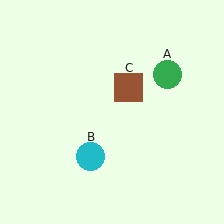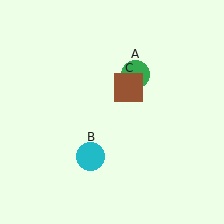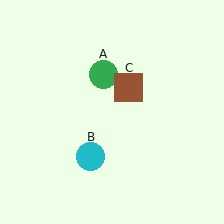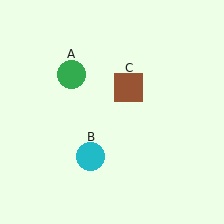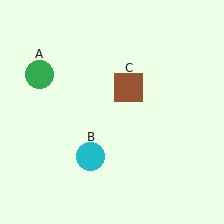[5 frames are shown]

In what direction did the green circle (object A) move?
The green circle (object A) moved left.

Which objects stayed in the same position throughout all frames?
Cyan circle (object B) and brown square (object C) remained stationary.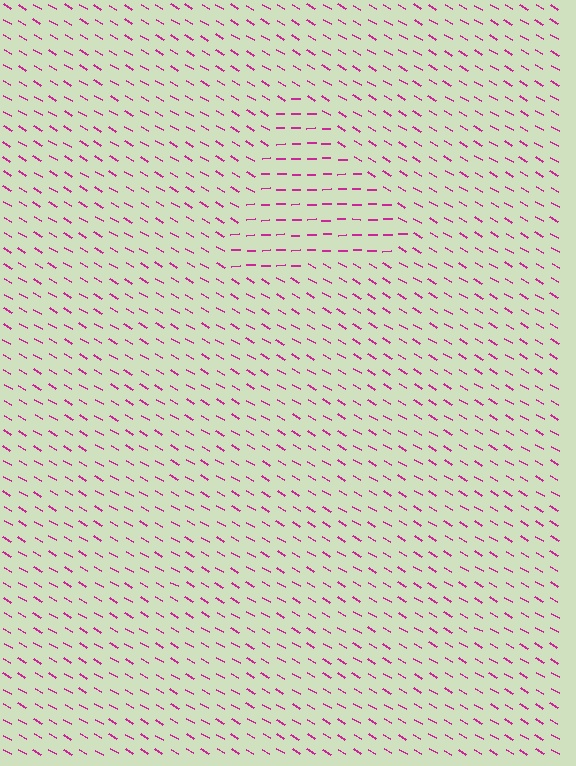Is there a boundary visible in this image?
Yes, there is a texture boundary formed by a change in line orientation.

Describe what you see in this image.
The image is filled with small magenta line segments. A triangle region in the image has lines oriented differently from the surrounding lines, creating a visible texture boundary.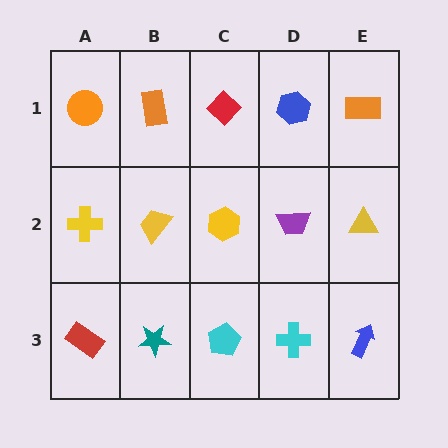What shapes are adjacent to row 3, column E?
A yellow triangle (row 2, column E), a cyan cross (row 3, column D).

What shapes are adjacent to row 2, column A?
An orange circle (row 1, column A), a red rectangle (row 3, column A), a yellow trapezoid (row 2, column B).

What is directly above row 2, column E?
An orange rectangle.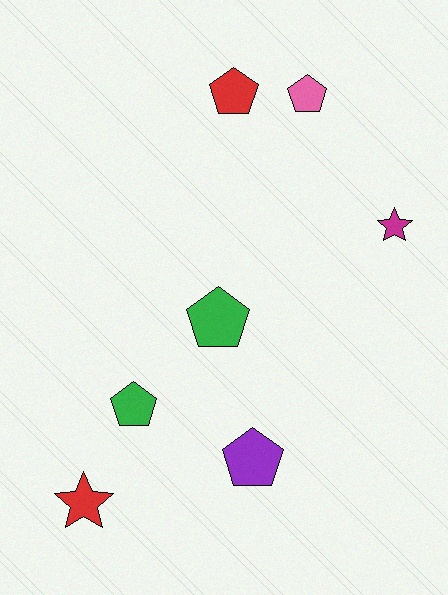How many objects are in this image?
There are 7 objects.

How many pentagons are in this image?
There are 5 pentagons.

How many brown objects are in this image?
There are no brown objects.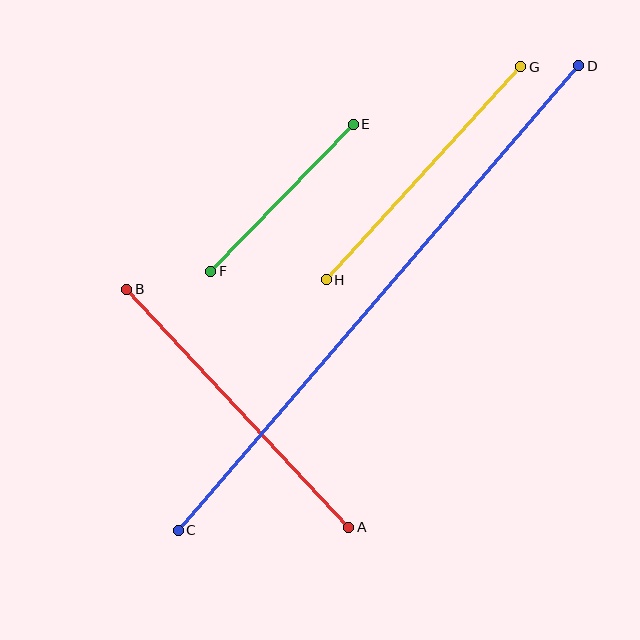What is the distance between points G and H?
The distance is approximately 288 pixels.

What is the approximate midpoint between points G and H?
The midpoint is at approximately (424, 173) pixels.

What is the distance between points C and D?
The distance is approximately 613 pixels.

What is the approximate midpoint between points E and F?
The midpoint is at approximately (282, 198) pixels.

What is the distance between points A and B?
The distance is approximately 325 pixels.